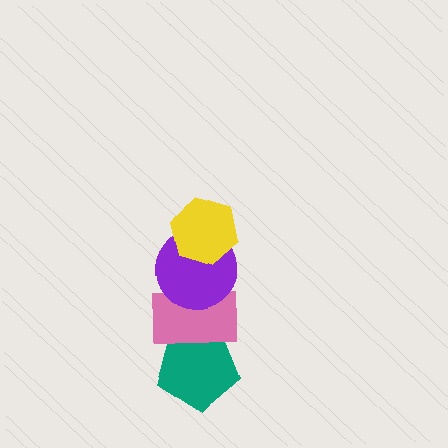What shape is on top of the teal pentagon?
The pink rectangle is on top of the teal pentagon.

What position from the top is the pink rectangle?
The pink rectangle is 3rd from the top.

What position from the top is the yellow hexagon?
The yellow hexagon is 1st from the top.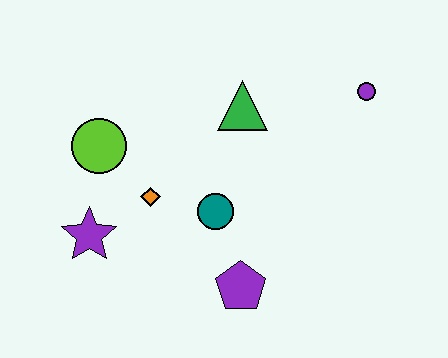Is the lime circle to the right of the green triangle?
No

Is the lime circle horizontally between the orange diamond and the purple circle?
No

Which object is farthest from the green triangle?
The purple star is farthest from the green triangle.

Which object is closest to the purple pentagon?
The teal circle is closest to the purple pentagon.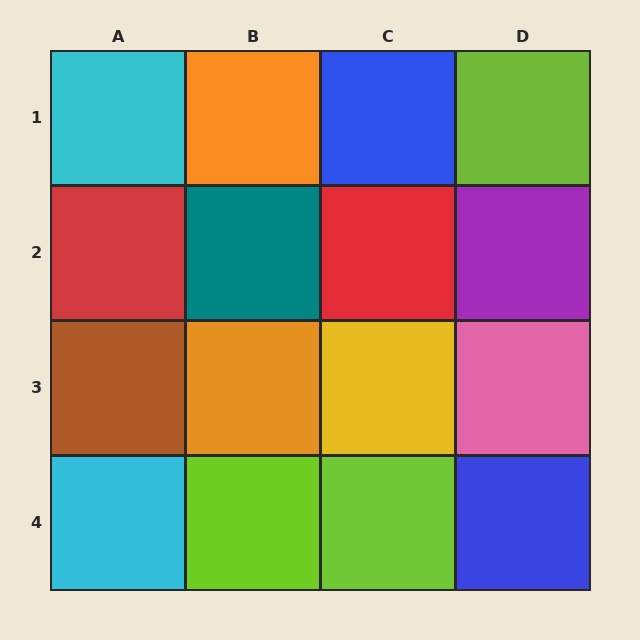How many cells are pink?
1 cell is pink.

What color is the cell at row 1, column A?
Cyan.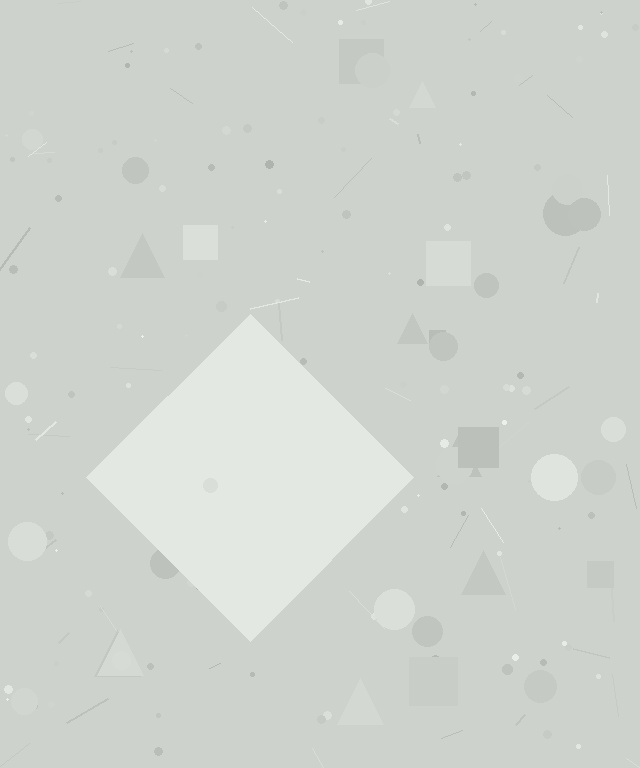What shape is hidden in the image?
A diamond is hidden in the image.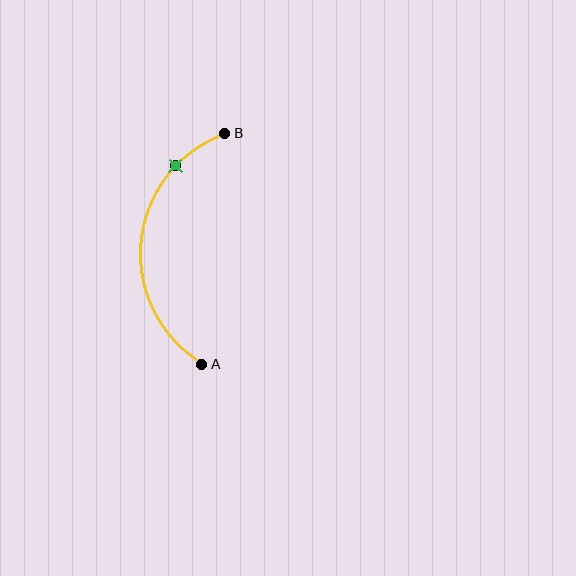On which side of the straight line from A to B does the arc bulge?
The arc bulges to the left of the straight line connecting A and B.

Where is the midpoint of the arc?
The arc midpoint is the point on the curve farthest from the straight line joining A and B. It sits to the left of that line.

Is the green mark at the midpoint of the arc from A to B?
No. The green mark lies on the arc but is closer to endpoint B. The arc midpoint would be at the point on the curve equidistant along the arc from both A and B.